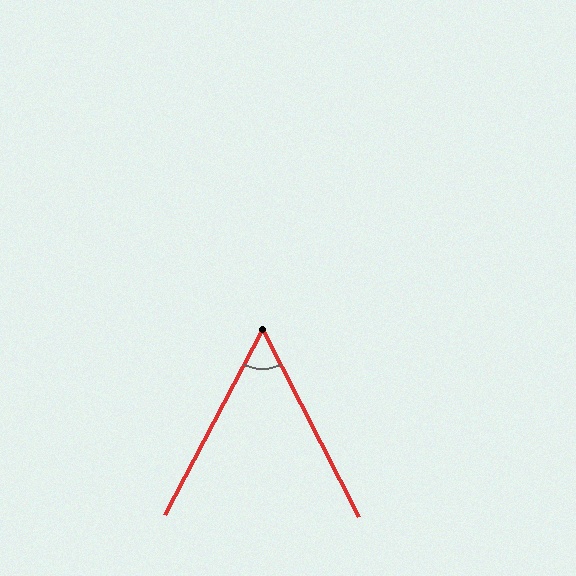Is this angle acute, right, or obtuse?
It is acute.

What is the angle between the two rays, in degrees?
Approximately 55 degrees.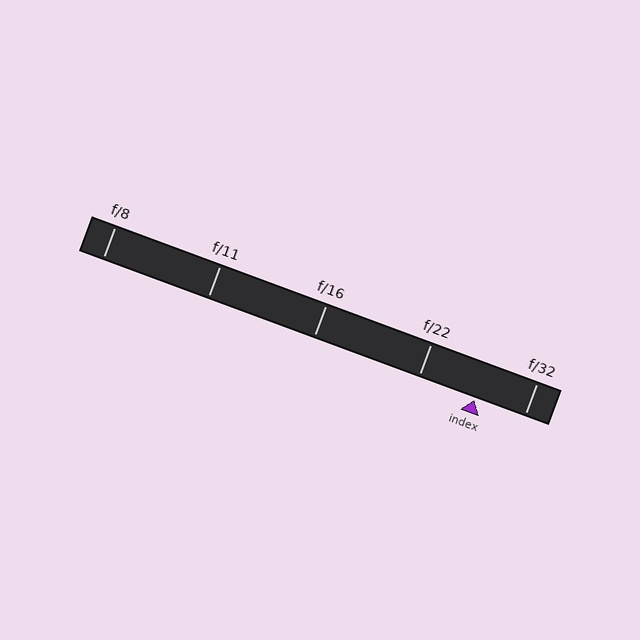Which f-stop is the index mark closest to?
The index mark is closest to f/32.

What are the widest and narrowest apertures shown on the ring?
The widest aperture shown is f/8 and the narrowest is f/32.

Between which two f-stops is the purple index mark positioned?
The index mark is between f/22 and f/32.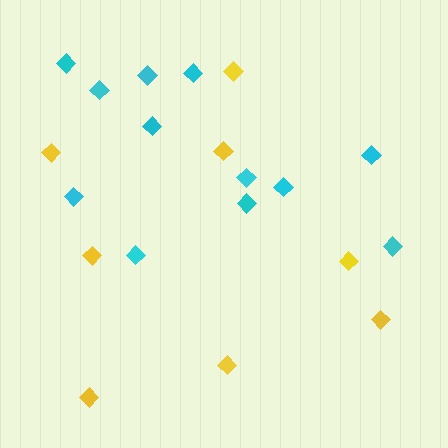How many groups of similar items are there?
There are 2 groups: one group of cyan diamonds (12) and one group of yellow diamonds (8).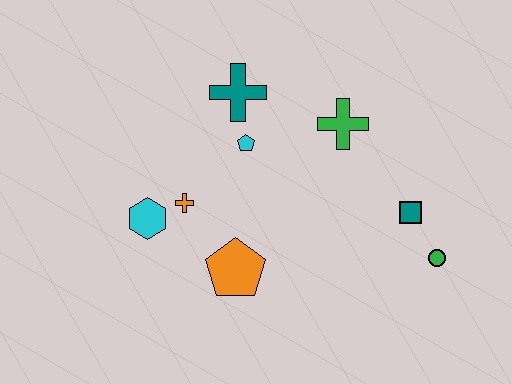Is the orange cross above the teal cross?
No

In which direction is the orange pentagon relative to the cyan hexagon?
The orange pentagon is to the right of the cyan hexagon.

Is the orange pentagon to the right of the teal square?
No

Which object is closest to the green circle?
The teal square is closest to the green circle.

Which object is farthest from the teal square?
The cyan hexagon is farthest from the teal square.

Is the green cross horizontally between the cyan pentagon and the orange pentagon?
No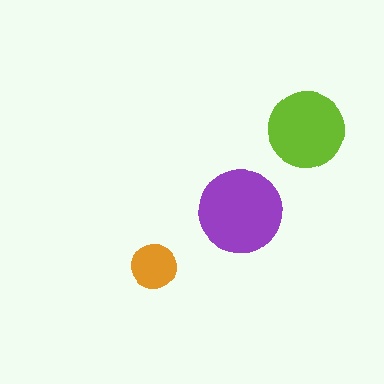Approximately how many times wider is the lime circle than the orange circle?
About 1.5 times wider.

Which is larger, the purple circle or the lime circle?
The purple one.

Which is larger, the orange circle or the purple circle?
The purple one.